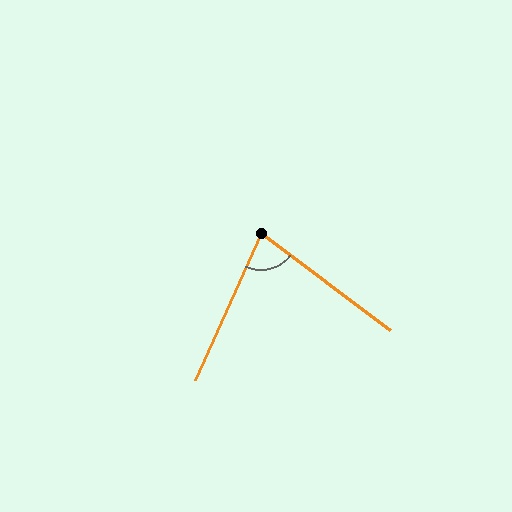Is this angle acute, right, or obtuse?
It is acute.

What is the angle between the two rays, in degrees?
Approximately 77 degrees.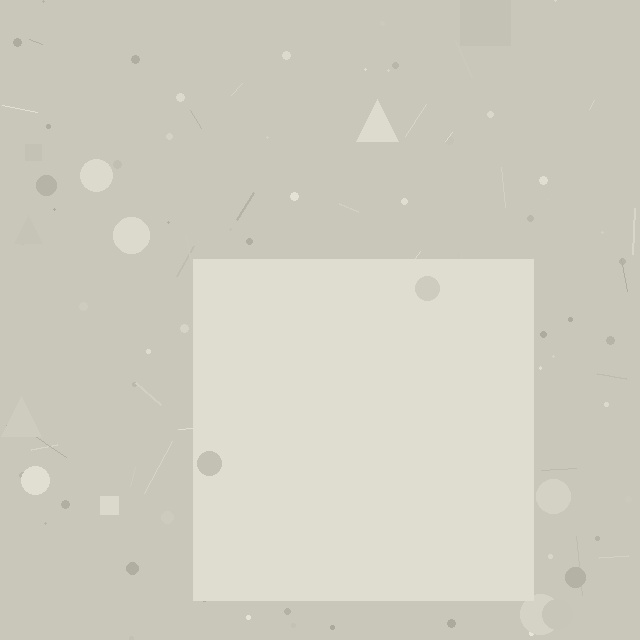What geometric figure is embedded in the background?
A square is embedded in the background.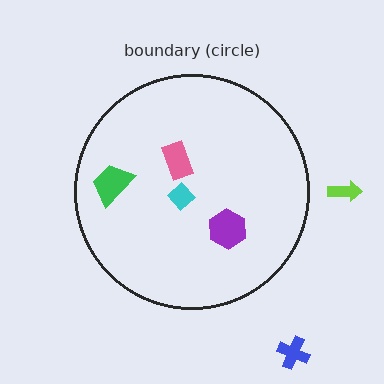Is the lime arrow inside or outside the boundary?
Outside.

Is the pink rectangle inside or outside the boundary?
Inside.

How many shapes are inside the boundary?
4 inside, 2 outside.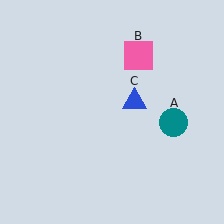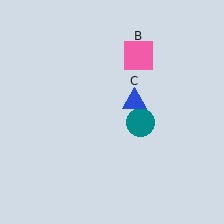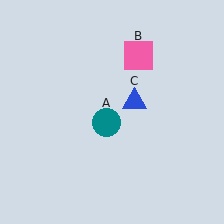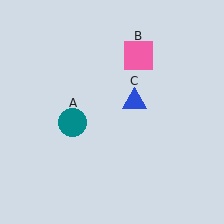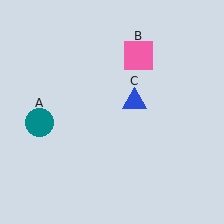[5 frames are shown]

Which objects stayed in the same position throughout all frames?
Pink square (object B) and blue triangle (object C) remained stationary.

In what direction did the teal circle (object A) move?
The teal circle (object A) moved left.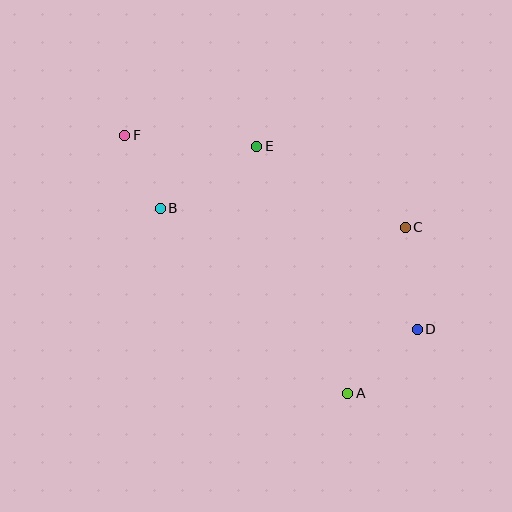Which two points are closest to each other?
Points B and F are closest to each other.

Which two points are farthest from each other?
Points D and F are farthest from each other.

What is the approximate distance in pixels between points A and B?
The distance between A and B is approximately 264 pixels.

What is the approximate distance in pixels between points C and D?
The distance between C and D is approximately 103 pixels.